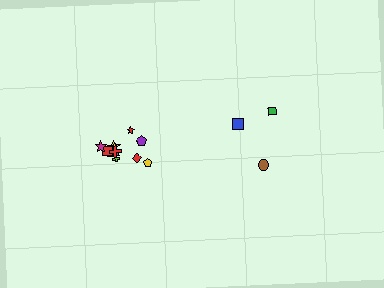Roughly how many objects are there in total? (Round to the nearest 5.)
Roughly 15 objects in total.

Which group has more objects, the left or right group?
The left group.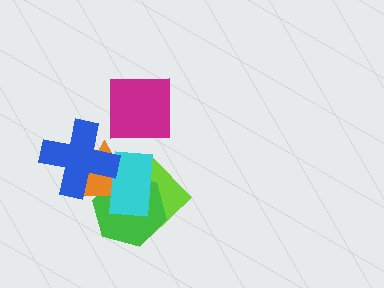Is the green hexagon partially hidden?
Yes, it is partially covered by another shape.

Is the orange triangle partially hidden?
Yes, it is partially covered by another shape.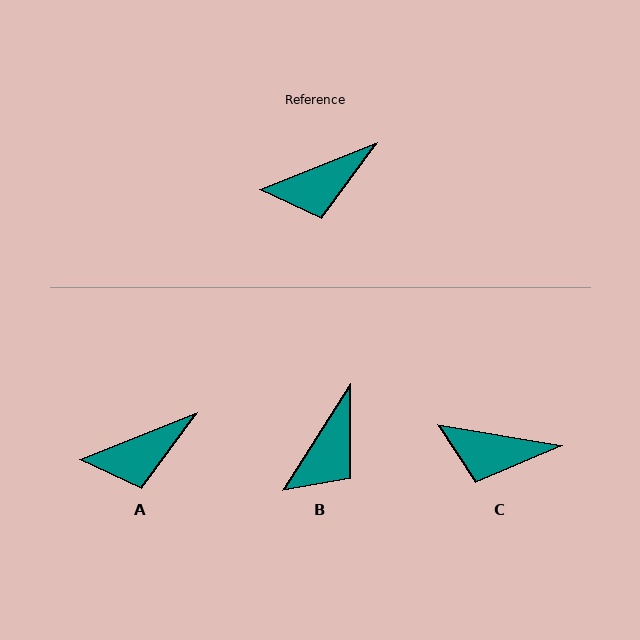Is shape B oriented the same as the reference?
No, it is off by about 36 degrees.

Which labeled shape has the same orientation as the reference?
A.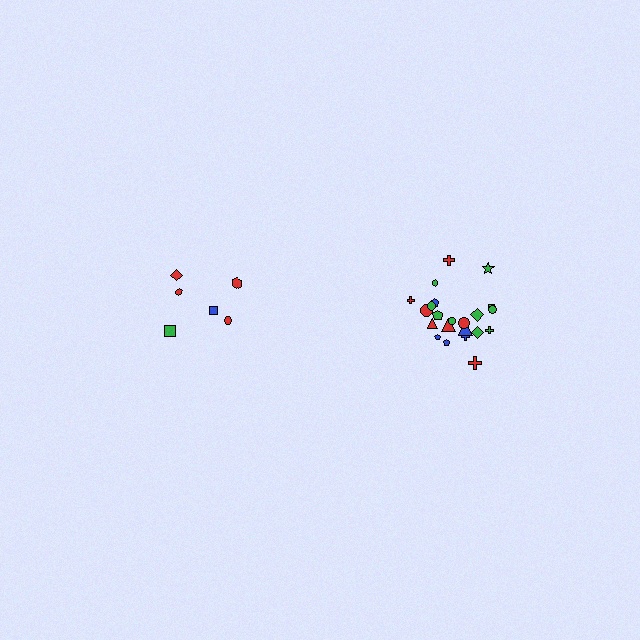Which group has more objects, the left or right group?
The right group.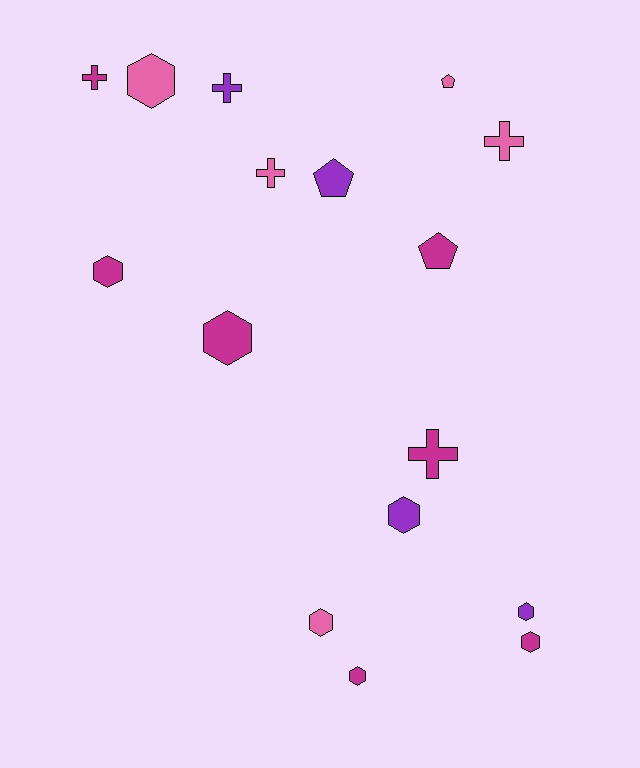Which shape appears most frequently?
Hexagon, with 8 objects.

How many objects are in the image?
There are 16 objects.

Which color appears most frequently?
Magenta, with 7 objects.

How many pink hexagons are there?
There are 2 pink hexagons.